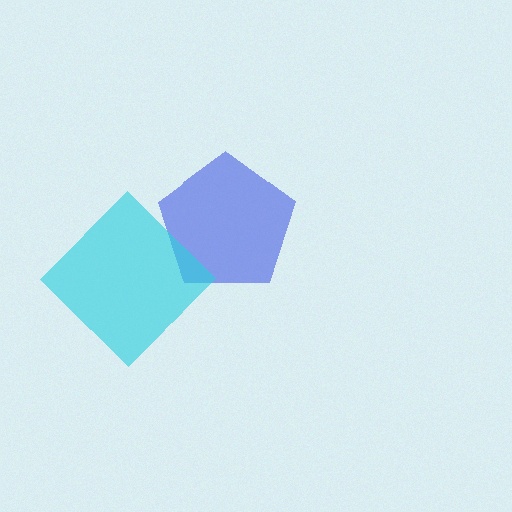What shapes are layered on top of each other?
The layered shapes are: a blue pentagon, a cyan diamond.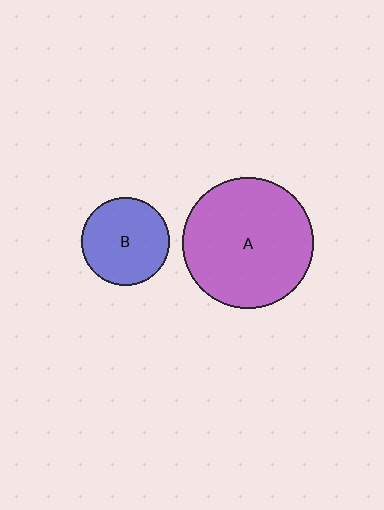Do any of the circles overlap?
No, none of the circles overlap.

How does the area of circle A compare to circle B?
Approximately 2.2 times.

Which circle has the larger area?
Circle A (purple).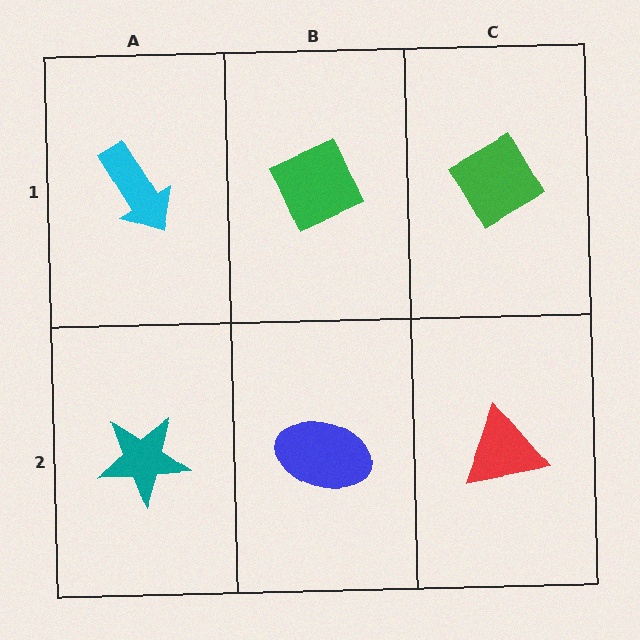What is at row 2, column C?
A red triangle.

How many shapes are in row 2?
3 shapes.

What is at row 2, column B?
A blue ellipse.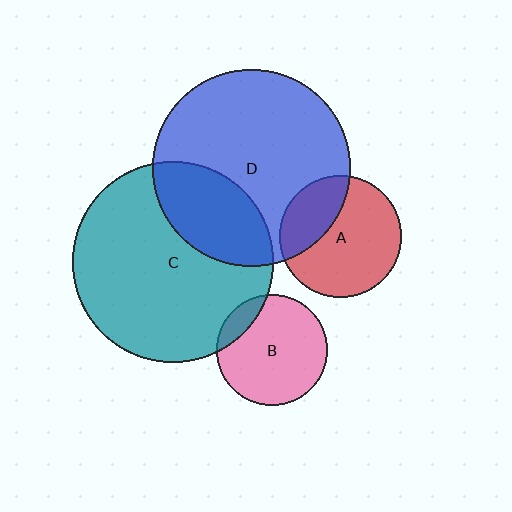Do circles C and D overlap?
Yes.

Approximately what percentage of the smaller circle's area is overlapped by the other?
Approximately 25%.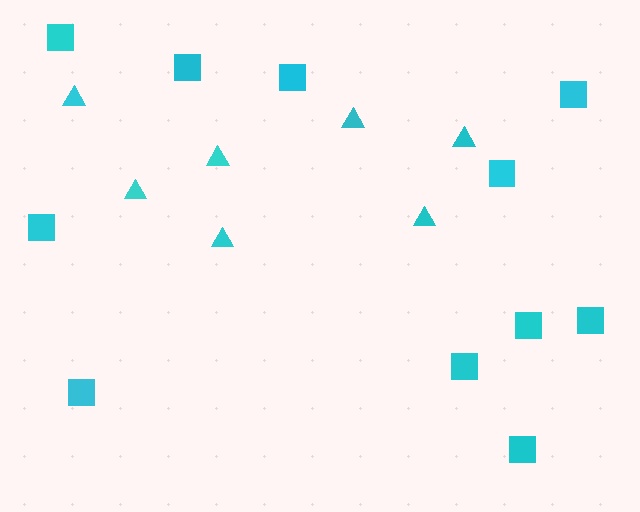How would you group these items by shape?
There are 2 groups: one group of squares (11) and one group of triangles (7).